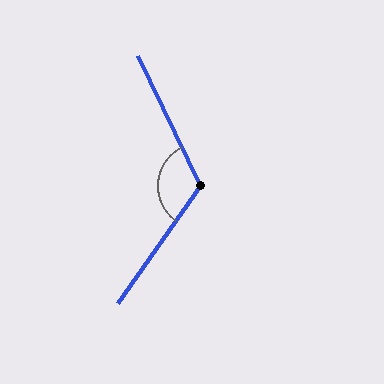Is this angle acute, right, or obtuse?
It is obtuse.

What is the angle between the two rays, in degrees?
Approximately 119 degrees.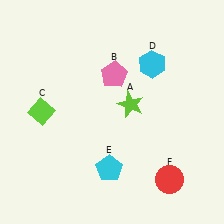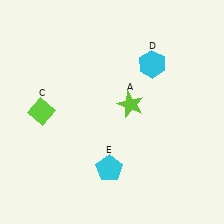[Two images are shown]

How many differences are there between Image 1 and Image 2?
There are 2 differences between the two images.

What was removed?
The red circle (F), the pink pentagon (B) were removed in Image 2.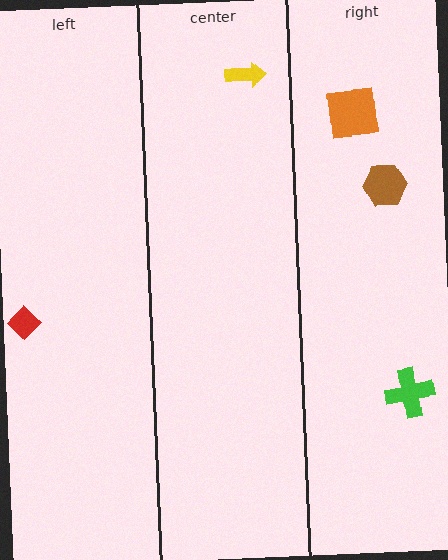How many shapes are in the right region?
3.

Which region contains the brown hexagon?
The right region.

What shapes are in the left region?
The red diamond.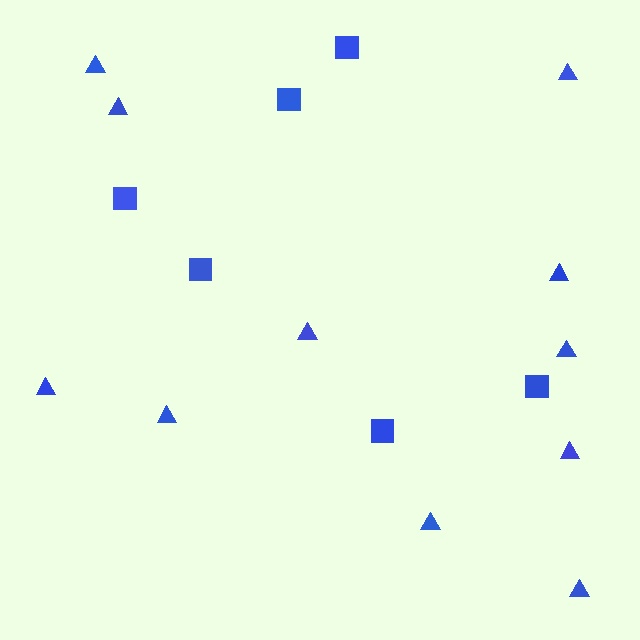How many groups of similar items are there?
There are 2 groups: one group of triangles (11) and one group of squares (6).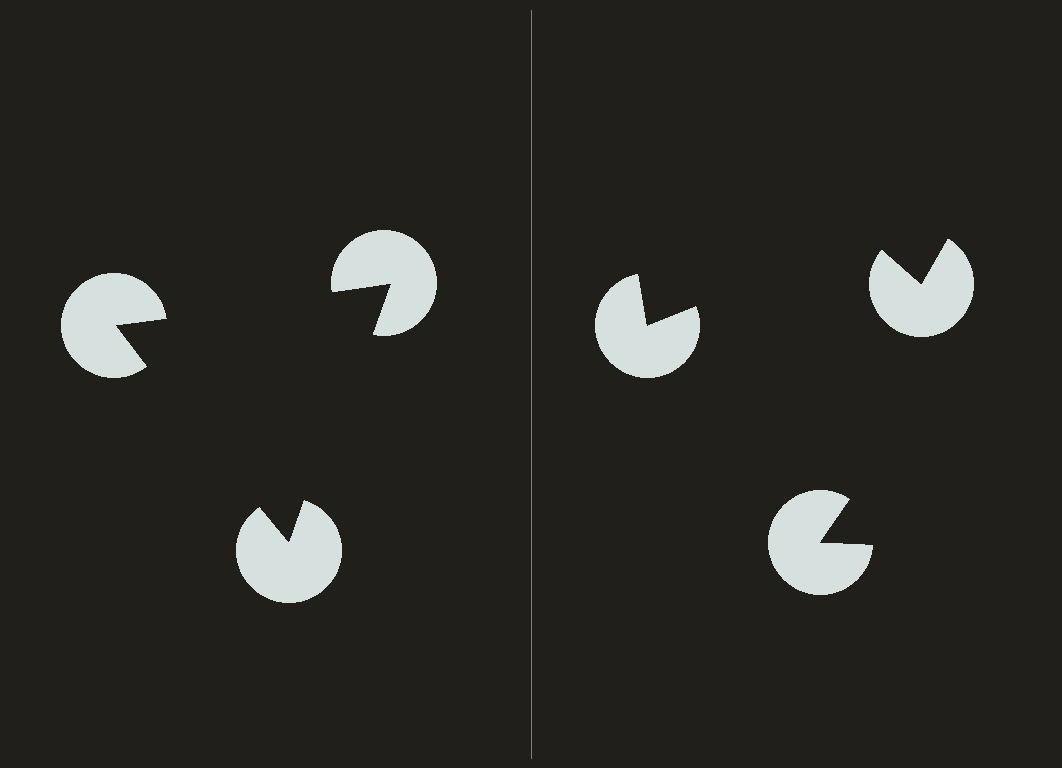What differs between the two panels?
The pac-man discs are positioned identically on both sides; only the wedge orientations differ. On the left they align to a triangle; on the right they are misaligned.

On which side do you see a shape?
An illusory triangle appears on the left side. On the right side the wedge cuts are rotated, so no coherent shape forms.